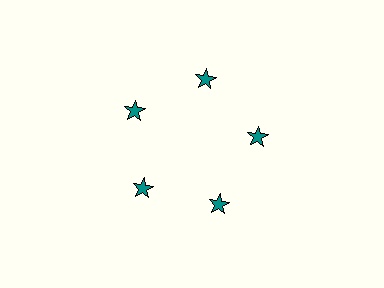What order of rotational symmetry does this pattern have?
This pattern has 5-fold rotational symmetry.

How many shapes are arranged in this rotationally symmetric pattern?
There are 5 shapes, arranged in 5 groups of 1.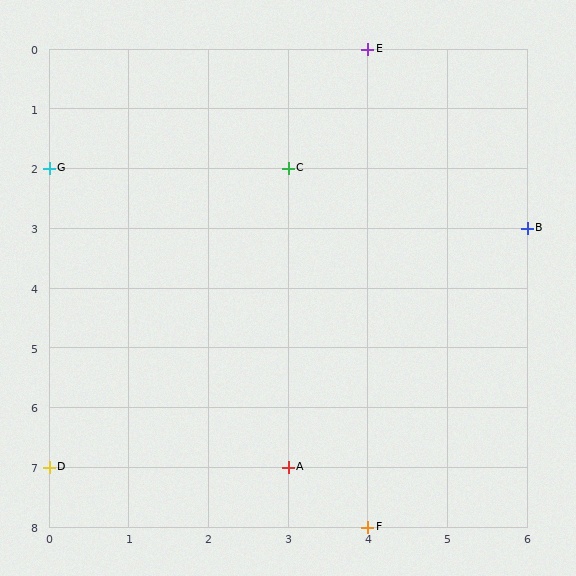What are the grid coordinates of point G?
Point G is at grid coordinates (0, 2).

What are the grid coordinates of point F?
Point F is at grid coordinates (4, 8).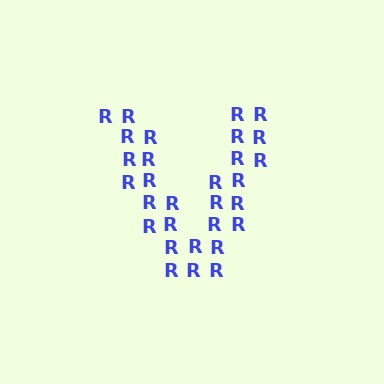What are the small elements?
The small elements are letter R's.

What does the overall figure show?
The overall figure shows the letter V.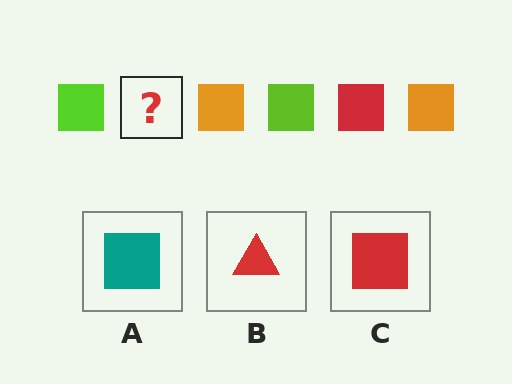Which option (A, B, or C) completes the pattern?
C.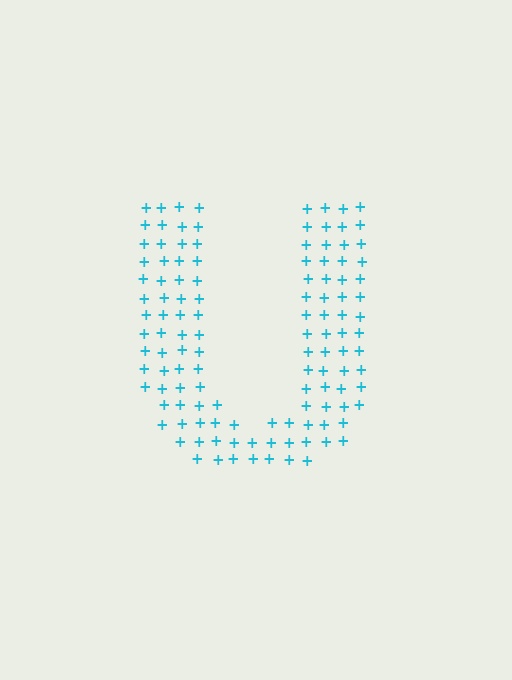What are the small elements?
The small elements are plus signs.